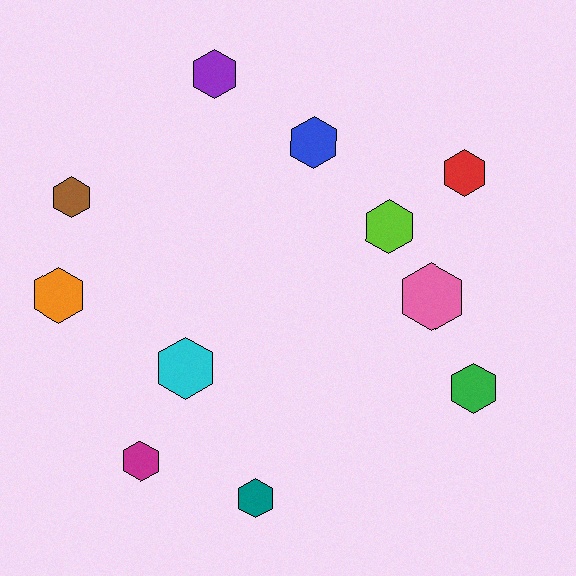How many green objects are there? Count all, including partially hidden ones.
There is 1 green object.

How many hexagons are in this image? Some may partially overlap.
There are 11 hexagons.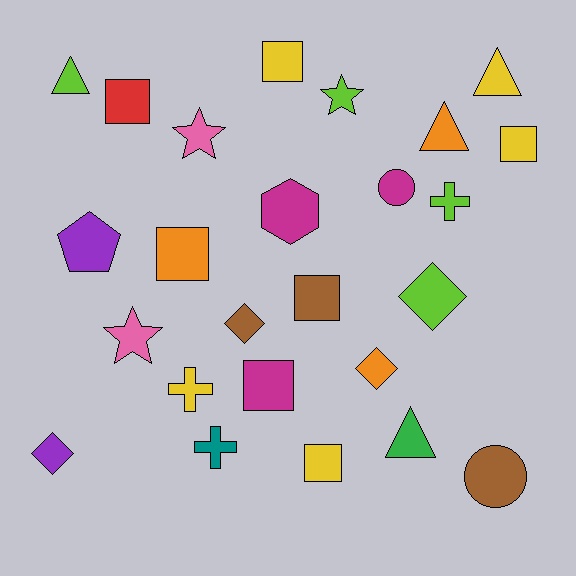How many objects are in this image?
There are 25 objects.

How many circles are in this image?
There are 2 circles.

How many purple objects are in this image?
There are 2 purple objects.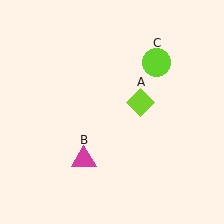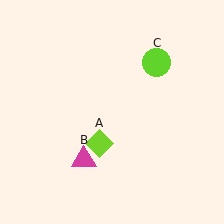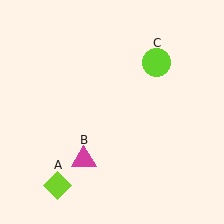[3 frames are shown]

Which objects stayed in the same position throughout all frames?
Magenta triangle (object B) and lime circle (object C) remained stationary.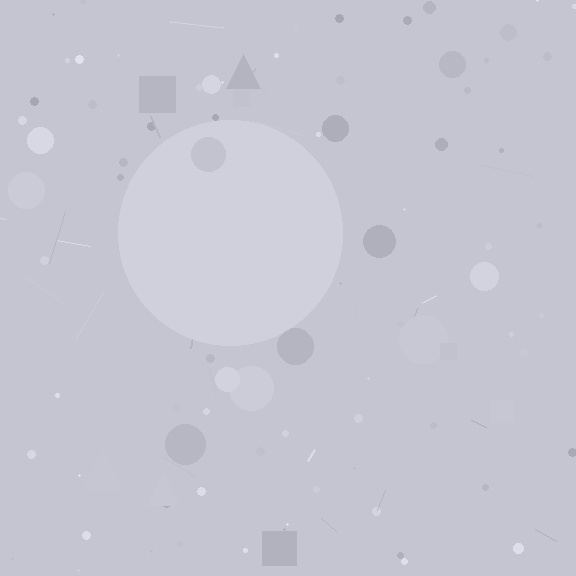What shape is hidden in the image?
A circle is hidden in the image.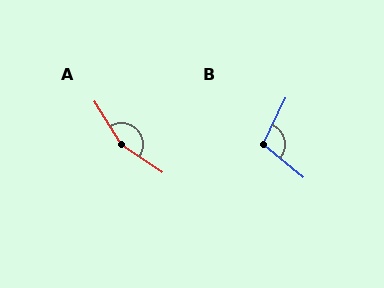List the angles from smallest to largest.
B (104°), A (156°).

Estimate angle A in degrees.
Approximately 156 degrees.